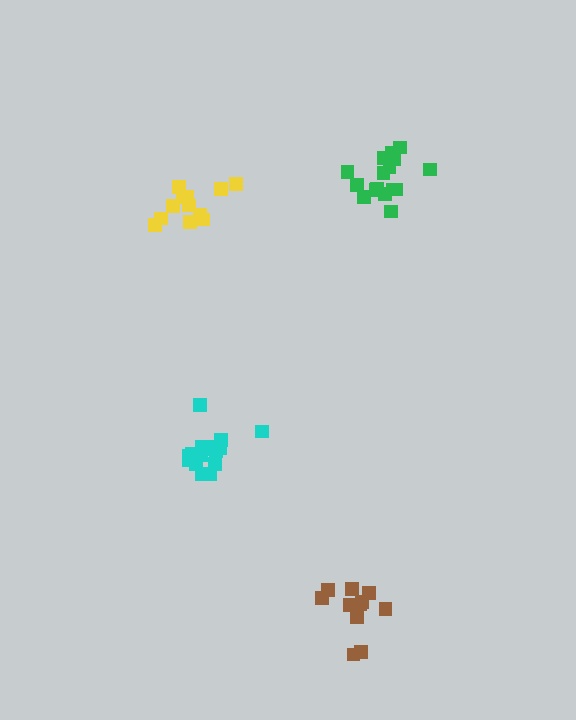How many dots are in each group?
Group 1: 16 dots, Group 2: 16 dots, Group 3: 11 dots, Group 4: 12 dots (55 total).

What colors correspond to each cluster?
The clusters are colored: green, cyan, brown, yellow.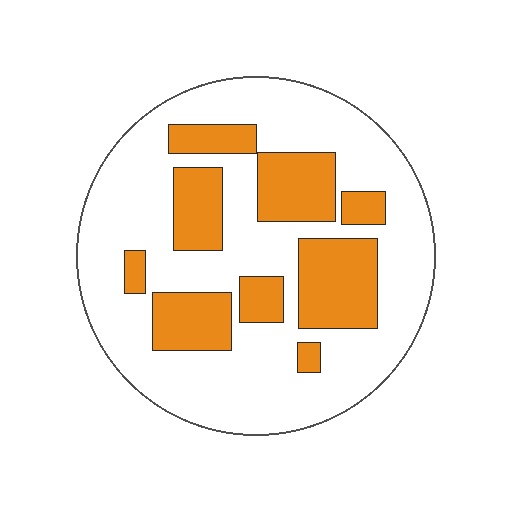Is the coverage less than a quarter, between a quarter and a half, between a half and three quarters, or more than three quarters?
Between a quarter and a half.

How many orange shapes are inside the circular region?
9.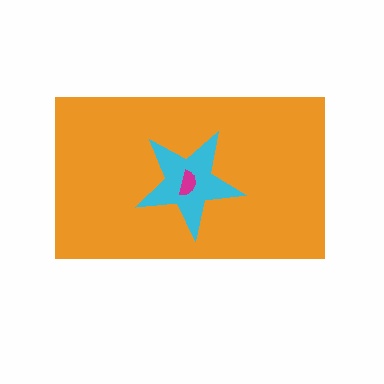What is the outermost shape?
The orange rectangle.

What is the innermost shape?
The magenta semicircle.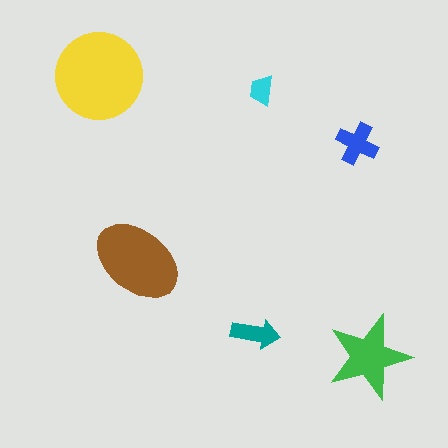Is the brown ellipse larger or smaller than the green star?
Larger.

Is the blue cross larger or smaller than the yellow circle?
Smaller.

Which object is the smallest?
The cyan trapezoid.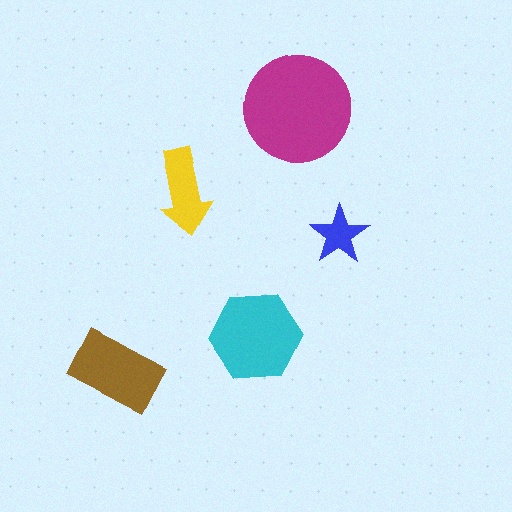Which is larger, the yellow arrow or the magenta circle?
The magenta circle.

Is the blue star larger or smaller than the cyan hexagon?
Smaller.